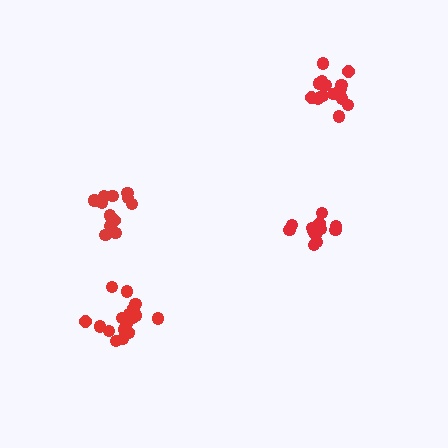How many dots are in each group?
Group 1: 19 dots, Group 2: 13 dots, Group 3: 14 dots, Group 4: 13 dots (59 total).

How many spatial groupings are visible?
There are 4 spatial groupings.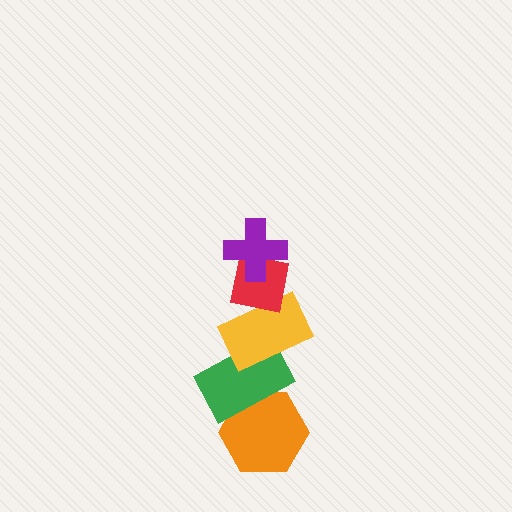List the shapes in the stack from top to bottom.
From top to bottom: the purple cross, the red square, the yellow rectangle, the green rectangle, the orange hexagon.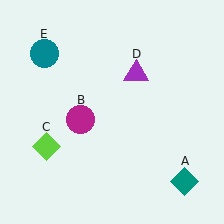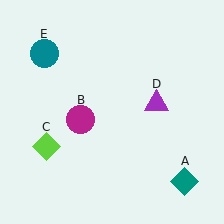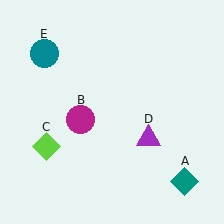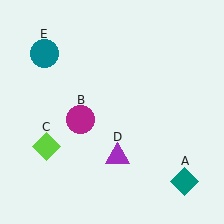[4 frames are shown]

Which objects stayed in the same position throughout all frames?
Teal diamond (object A) and magenta circle (object B) and lime diamond (object C) and teal circle (object E) remained stationary.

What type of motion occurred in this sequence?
The purple triangle (object D) rotated clockwise around the center of the scene.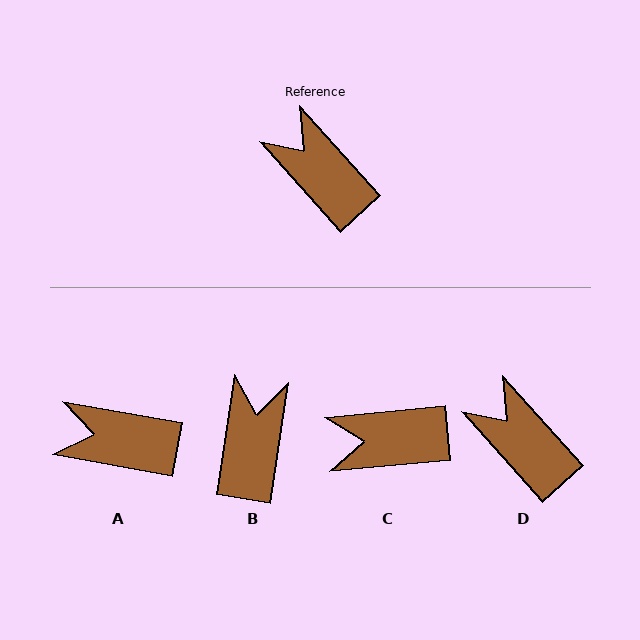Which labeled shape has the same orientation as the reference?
D.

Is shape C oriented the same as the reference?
No, it is off by about 54 degrees.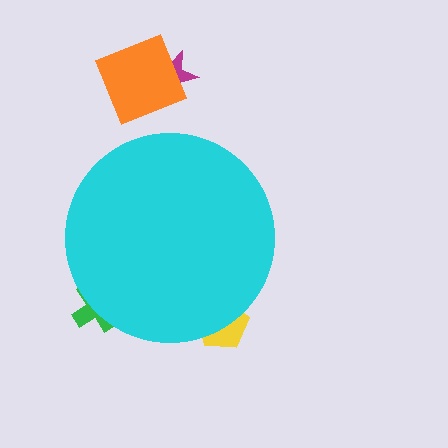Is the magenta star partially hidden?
No, the magenta star is fully visible.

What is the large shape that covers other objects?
A cyan circle.